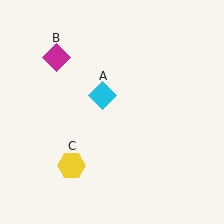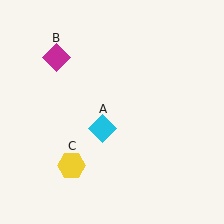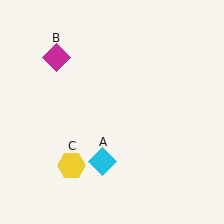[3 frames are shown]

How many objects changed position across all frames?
1 object changed position: cyan diamond (object A).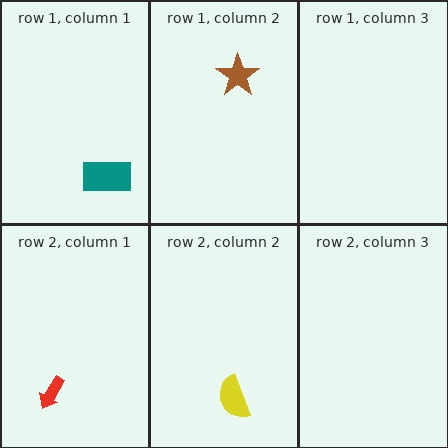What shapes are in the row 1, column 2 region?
The brown star.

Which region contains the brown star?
The row 1, column 2 region.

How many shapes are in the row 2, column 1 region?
1.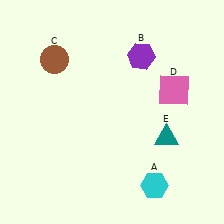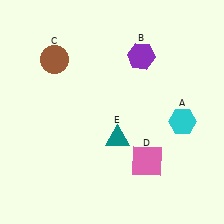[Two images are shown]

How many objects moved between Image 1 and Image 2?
3 objects moved between the two images.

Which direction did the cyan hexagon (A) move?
The cyan hexagon (A) moved up.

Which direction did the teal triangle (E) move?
The teal triangle (E) moved left.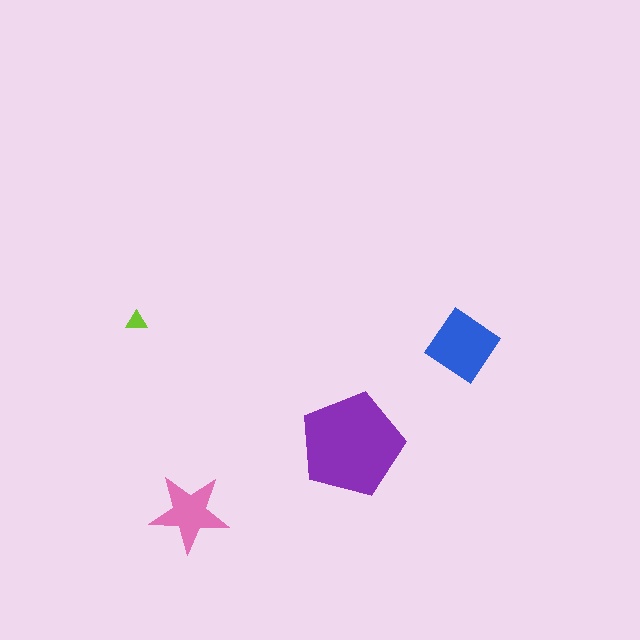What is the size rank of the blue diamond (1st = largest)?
2nd.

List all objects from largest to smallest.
The purple pentagon, the blue diamond, the pink star, the lime triangle.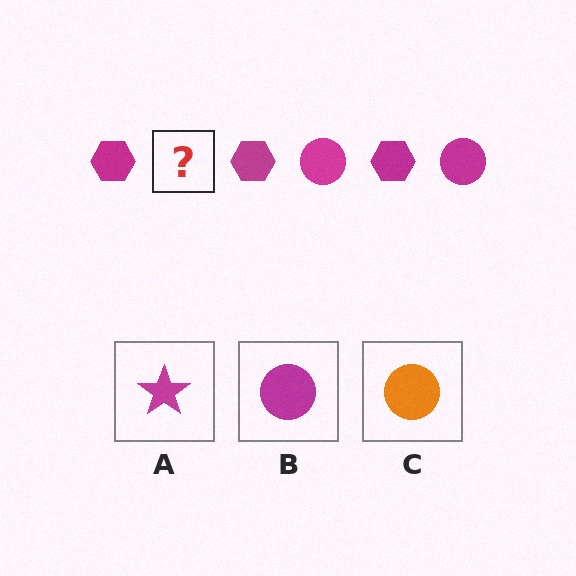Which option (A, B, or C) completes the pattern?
B.